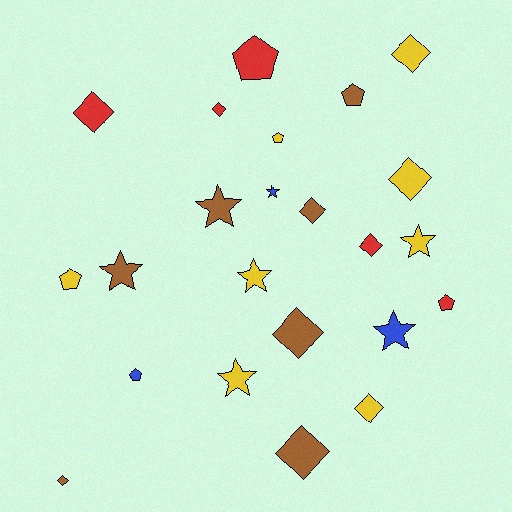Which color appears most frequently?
Yellow, with 8 objects.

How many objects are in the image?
There are 23 objects.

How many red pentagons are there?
There are 2 red pentagons.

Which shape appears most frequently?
Diamond, with 10 objects.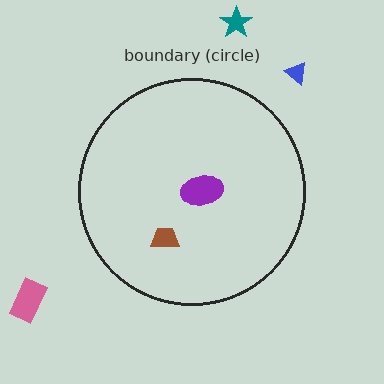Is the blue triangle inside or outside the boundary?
Outside.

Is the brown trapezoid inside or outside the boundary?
Inside.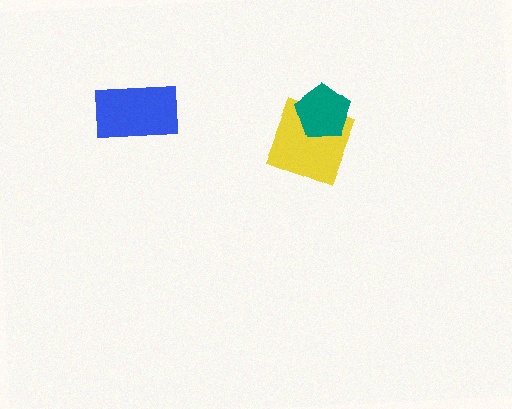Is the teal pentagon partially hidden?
No, no other shape covers it.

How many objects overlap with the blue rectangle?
0 objects overlap with the blue rectangle.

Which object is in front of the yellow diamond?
The teal pentagon is in front of the yellow diamond.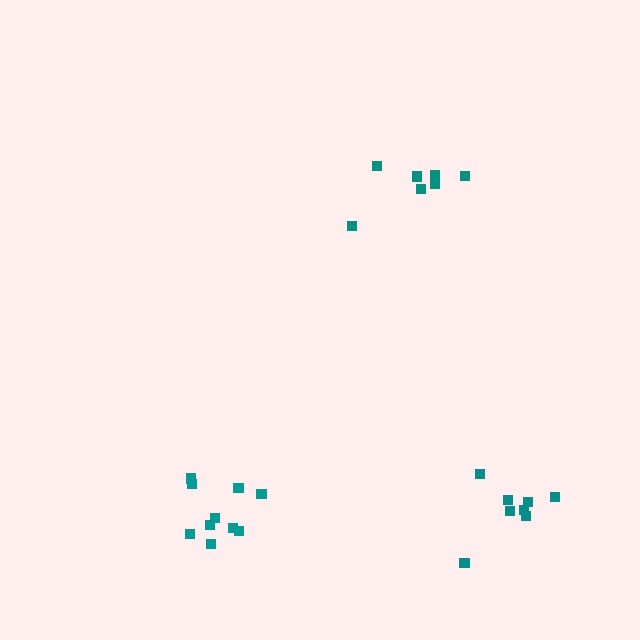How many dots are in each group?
Group 1: 7 dots, Group 2: 8 dots, Group 3: 10 dots (25 total).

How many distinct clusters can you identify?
There are 3 distinct clusters.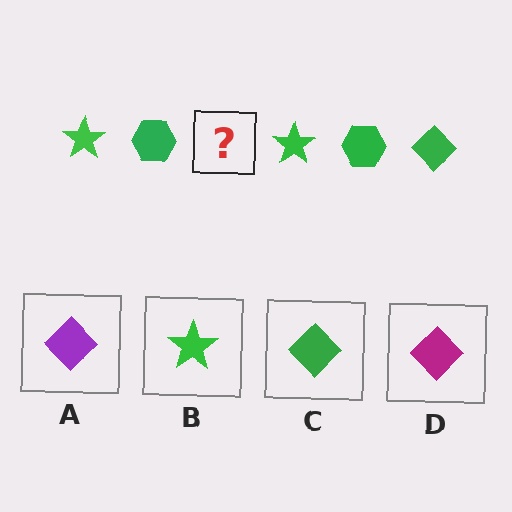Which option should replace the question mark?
Option C.